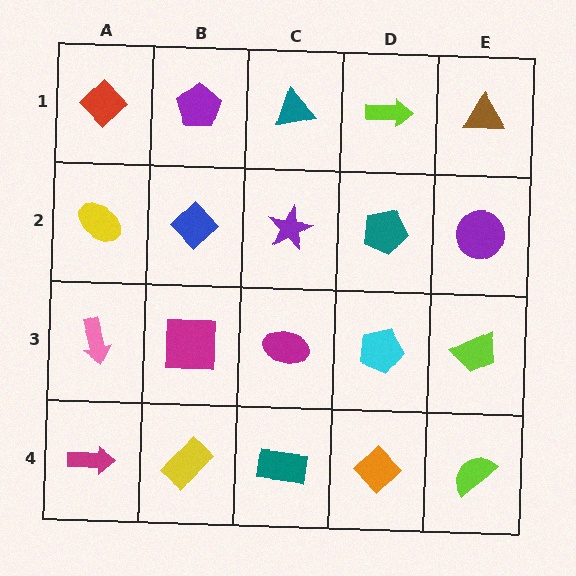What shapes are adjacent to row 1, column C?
A purple star (row 2, column C), a purple pentagon (row 1, column B), a lime arrow (row 1, column D).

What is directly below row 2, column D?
A cyan pentagon.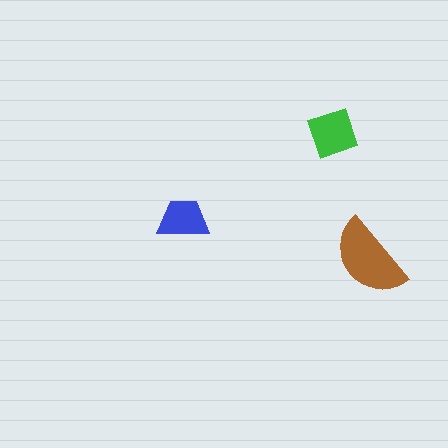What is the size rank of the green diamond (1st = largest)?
2nd.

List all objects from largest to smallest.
The brown semicircle, the green diamond, the blue trapezoid.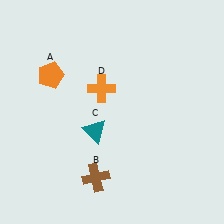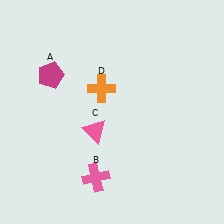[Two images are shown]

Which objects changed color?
A changed from orange to magenta. B changed from brown to pink. C changed from teal to pink.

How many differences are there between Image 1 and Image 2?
There are 3 differences between the two images.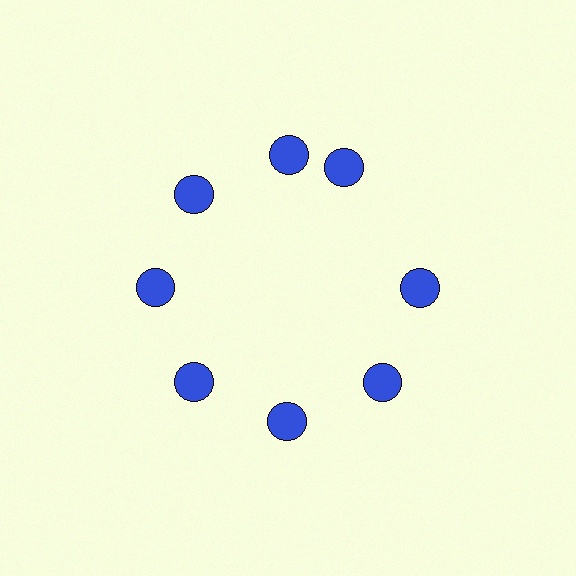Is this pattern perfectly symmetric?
No. The 8 blue circles are arranged in a ring, but one element near the 2 o'clock position is rotated out of alignment along the ring, breaking the 8-fold rotational symmetry.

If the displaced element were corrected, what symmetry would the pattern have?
It would have 8-fold rotational symmetry — the pattern would map onto itself every 45 degrees.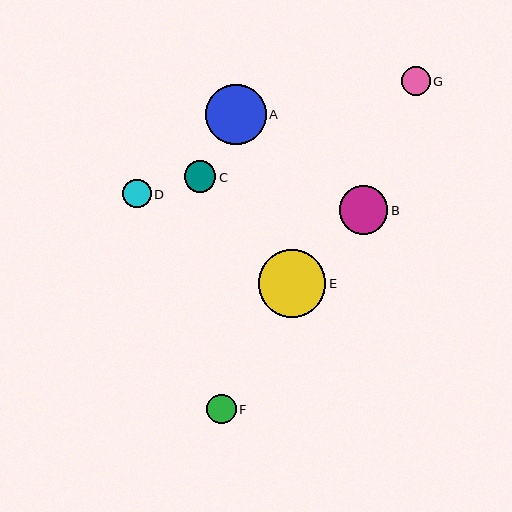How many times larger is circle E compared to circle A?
Circle E is approximately 1.1 times the size of circle A.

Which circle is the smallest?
Circle D is the smallest with a size of approximately 28 pixels.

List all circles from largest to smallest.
From largest to smallest: E, A, B, C, F, G, D.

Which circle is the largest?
Circle E is the largest with a size of approximately 67 pixels.